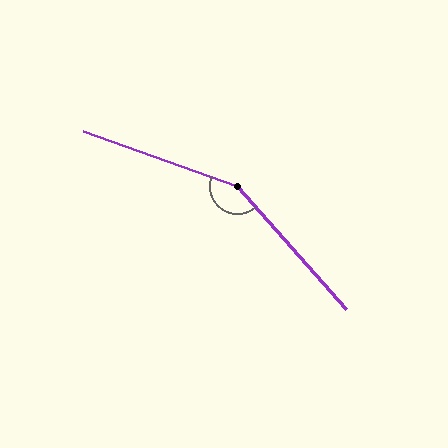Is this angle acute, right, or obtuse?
It is obtuse.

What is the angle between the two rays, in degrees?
Approximately 151 degrees.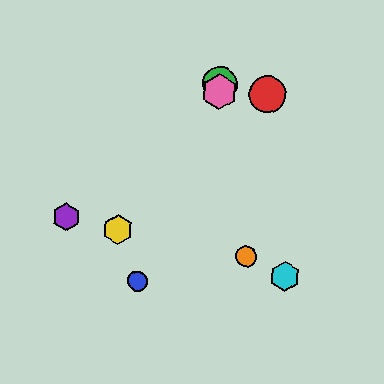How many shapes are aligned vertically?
2 shapes (the green circle, the pink hexagon) are aligned vertically.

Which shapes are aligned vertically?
The green circle, the pink hexagon are aligned vertically.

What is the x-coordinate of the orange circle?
The orange circle is at x≈246.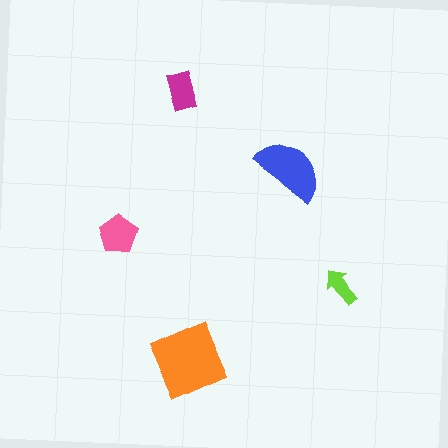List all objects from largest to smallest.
The orange square, the blue semicircle, the pink pentagon, the magenta rectangle, the lime arrow.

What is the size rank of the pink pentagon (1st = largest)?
3rd.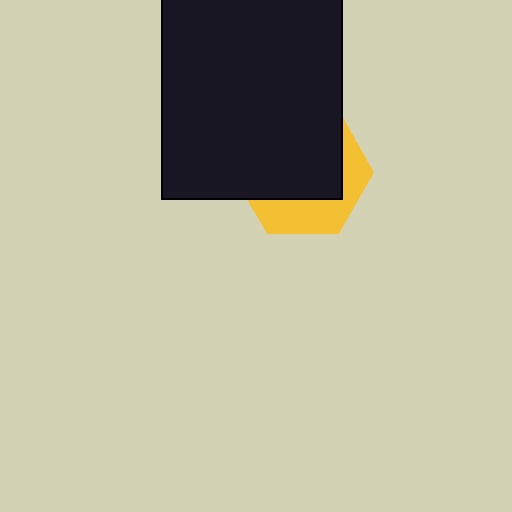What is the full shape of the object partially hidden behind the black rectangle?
The partially hidden object is a yellow hexagon.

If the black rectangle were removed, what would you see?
You would see the complete yellow hexagon.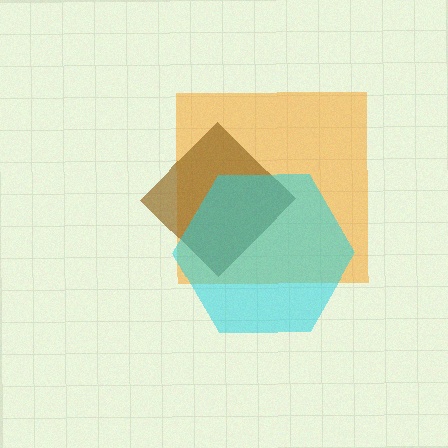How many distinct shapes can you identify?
There are 3 distinct shapes: an orange square, a brown diamond, a cyan hexagon.